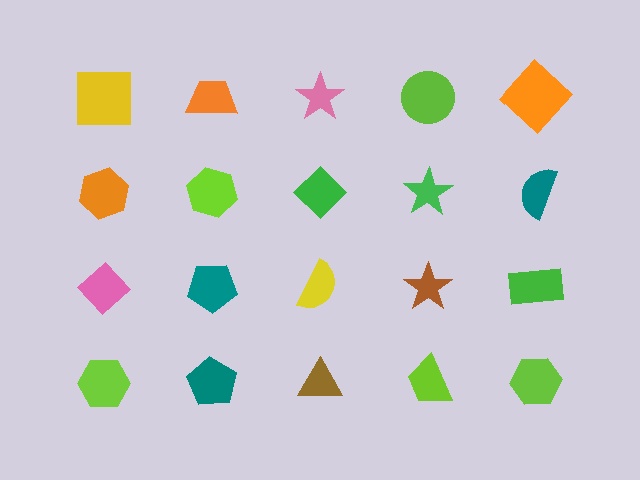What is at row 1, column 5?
An orange diamond.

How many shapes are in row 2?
5 shapes.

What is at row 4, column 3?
A brown triangle.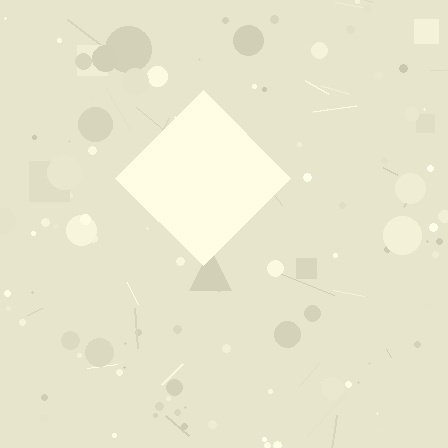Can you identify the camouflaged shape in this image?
The camouflaged shape is a diamond.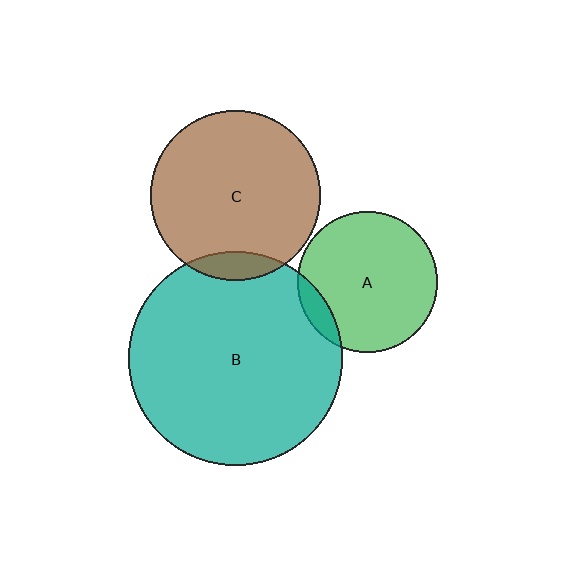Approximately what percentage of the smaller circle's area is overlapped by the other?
Approximately 10%.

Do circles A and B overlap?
Yes.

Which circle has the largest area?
Circle B (teal).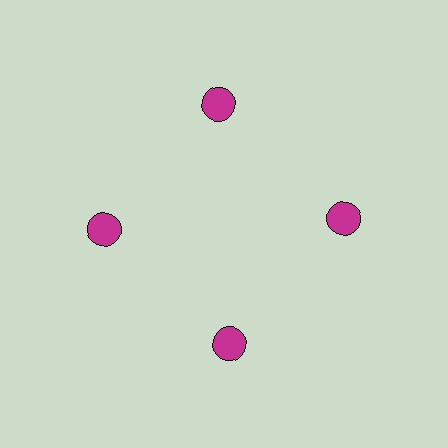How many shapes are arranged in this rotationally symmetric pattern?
There are 4 shapes, arranged in 4 groups of 1.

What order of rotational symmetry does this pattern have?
This pattern has 4-fold rotational symmetry.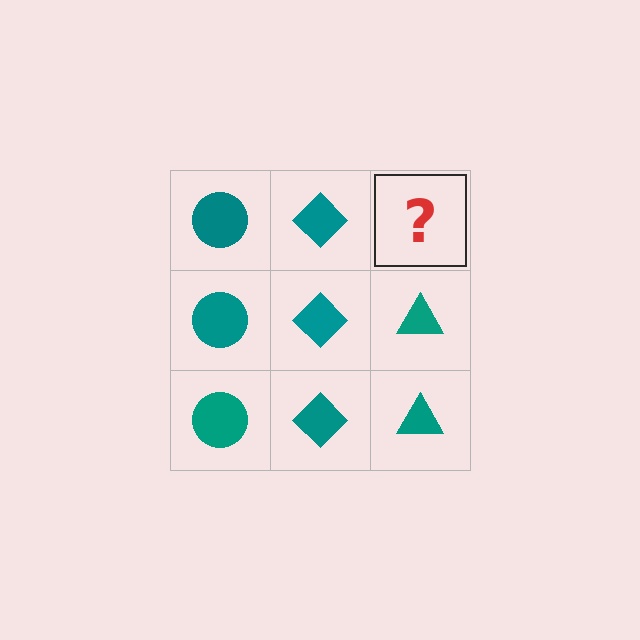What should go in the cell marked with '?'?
The missing cell should contain a teal triangle.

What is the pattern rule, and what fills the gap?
The rule is that each column has a consistent shape. The gap should be filled with a teal triangle.